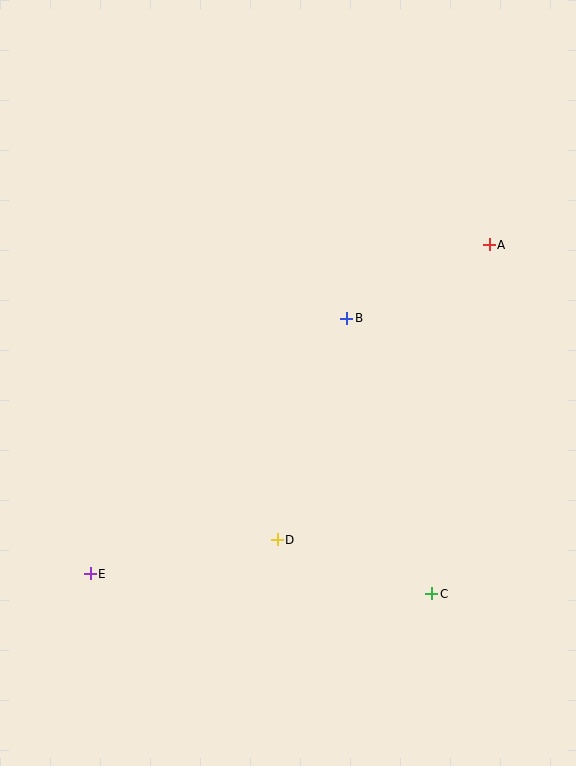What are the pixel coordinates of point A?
Point A is at (489, 245).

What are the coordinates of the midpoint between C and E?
The midpoint between C and E is at (261, 584).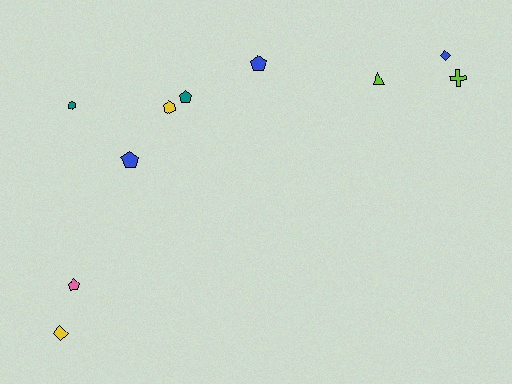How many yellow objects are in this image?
There are 2 yellow objects.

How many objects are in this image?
There are 10 objects.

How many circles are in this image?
There are no circles.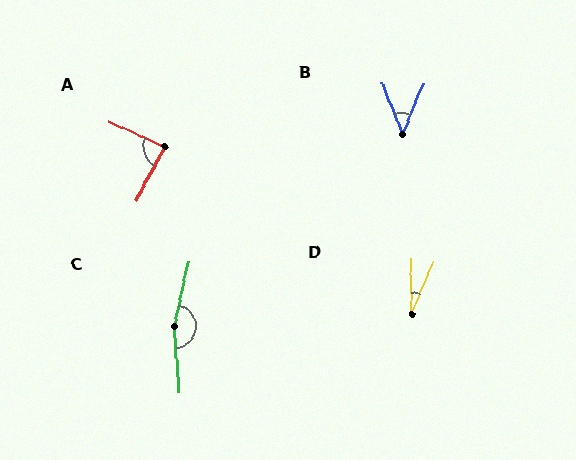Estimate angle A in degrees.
Approximately 86 degrees.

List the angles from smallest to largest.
D (23°), B (44°), A (86°), C (163°).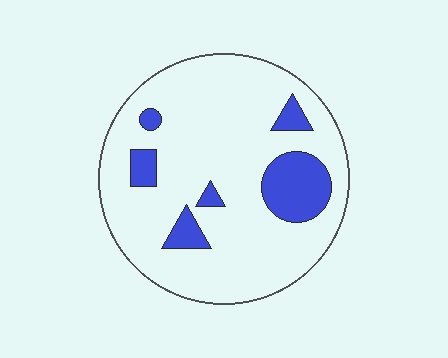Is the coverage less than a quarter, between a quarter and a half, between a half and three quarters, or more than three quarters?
Less than a quarter.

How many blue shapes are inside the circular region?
6.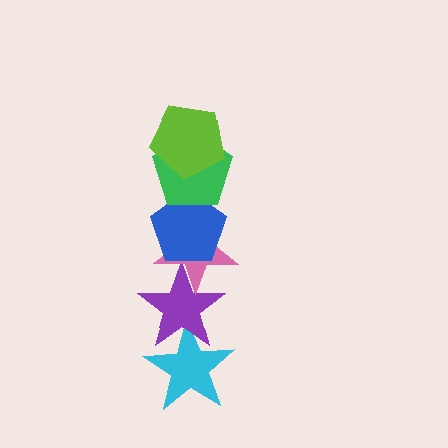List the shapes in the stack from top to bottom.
From top to bottom: the lime pentagon, the green pentagon, the blue pentagon, the pink star, the purple star, the cyan star.